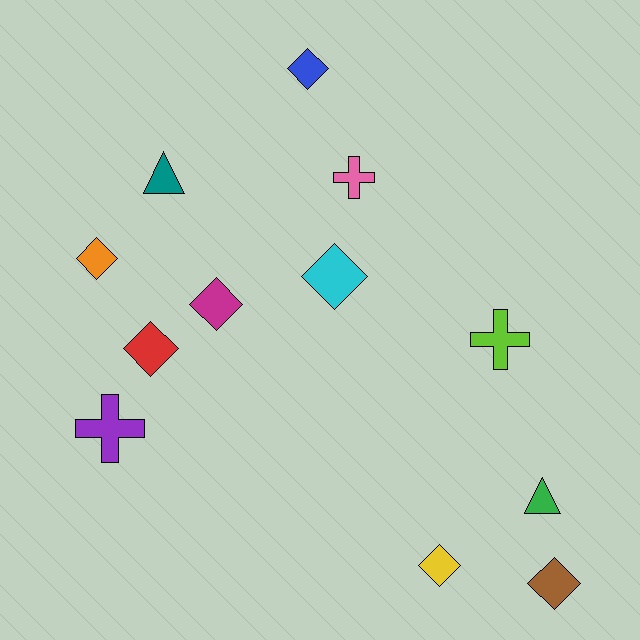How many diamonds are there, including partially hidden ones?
There are 7 diamonds.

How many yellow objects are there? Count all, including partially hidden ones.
There is 1 yellow object.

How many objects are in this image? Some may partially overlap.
There are 12 objects.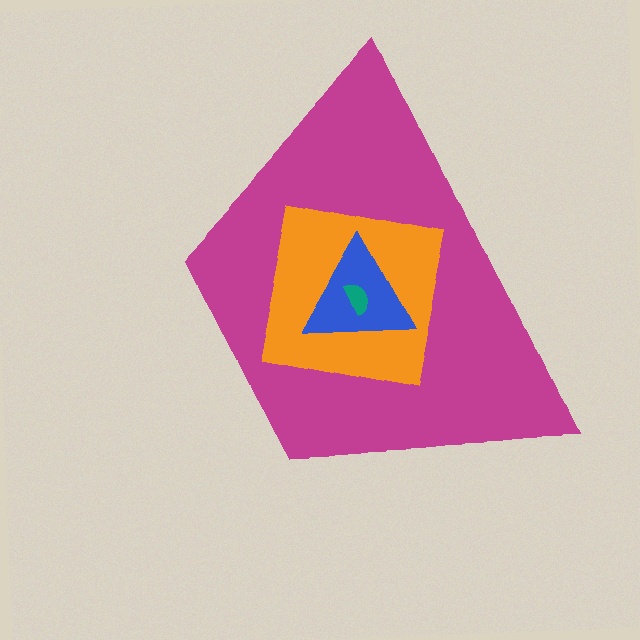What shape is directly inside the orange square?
The blue triangle.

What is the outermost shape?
The magenta trapezoid.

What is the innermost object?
The teal semicircle.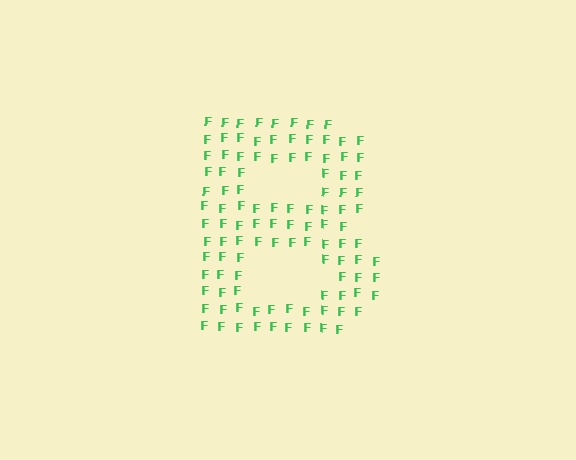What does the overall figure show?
The overall figure shows the letter B.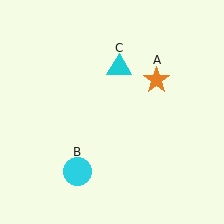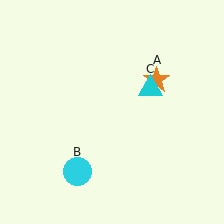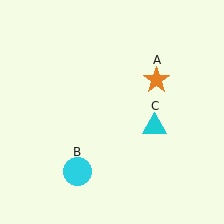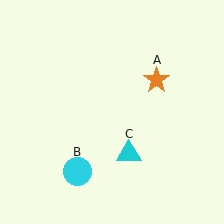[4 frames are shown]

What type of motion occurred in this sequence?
The cyan triangle (object C) rotated clockwise around the center of the scene.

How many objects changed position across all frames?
1 object changed position: cyan triangle (object C).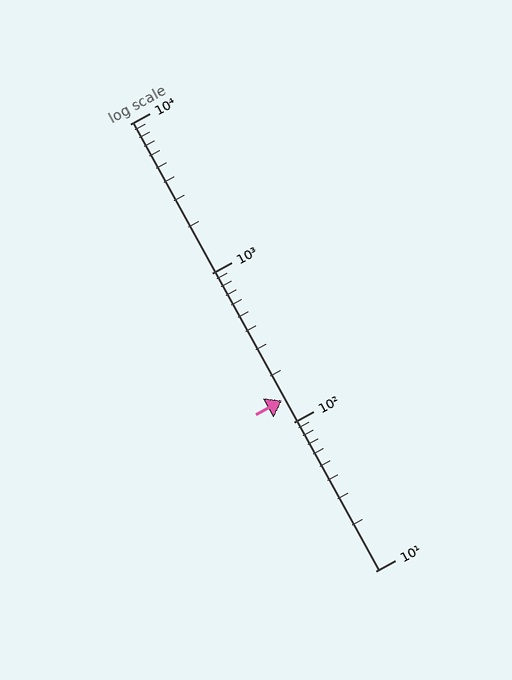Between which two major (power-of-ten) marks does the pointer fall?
The pointer is between 100 and 1000.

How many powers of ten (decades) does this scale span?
The scale spans 3 decades, from 10 to 10000.